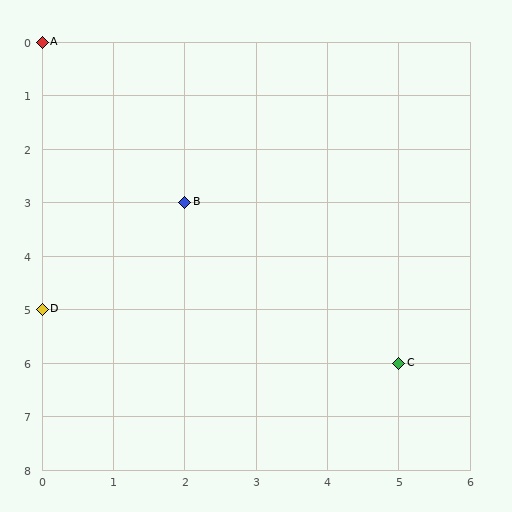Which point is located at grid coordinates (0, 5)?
Point D is at (0, 5).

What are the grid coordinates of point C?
Point C is at grid coordinates (5, 6).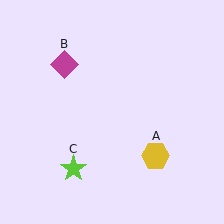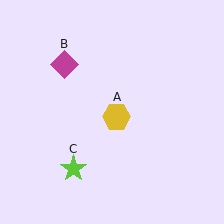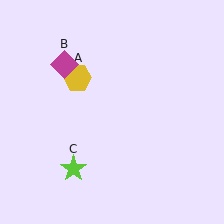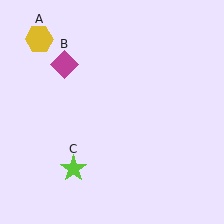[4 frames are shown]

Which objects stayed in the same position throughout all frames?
Magenta diamond (object B) and lime star (object C) remained stationary.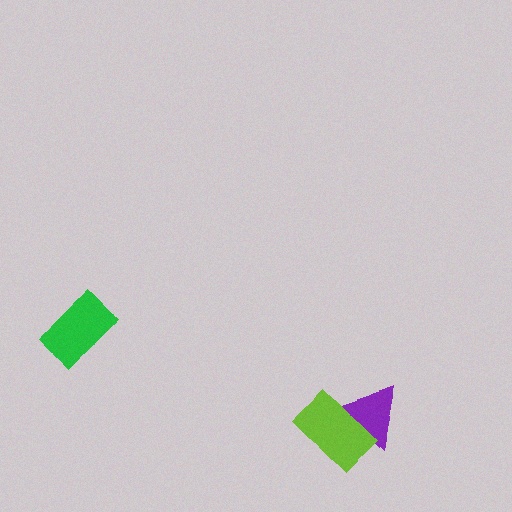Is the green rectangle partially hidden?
No, no other shape covers it.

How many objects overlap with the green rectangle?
0 objects overlap with the green rectangle.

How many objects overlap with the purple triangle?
1 object overlaps with the purple triangle.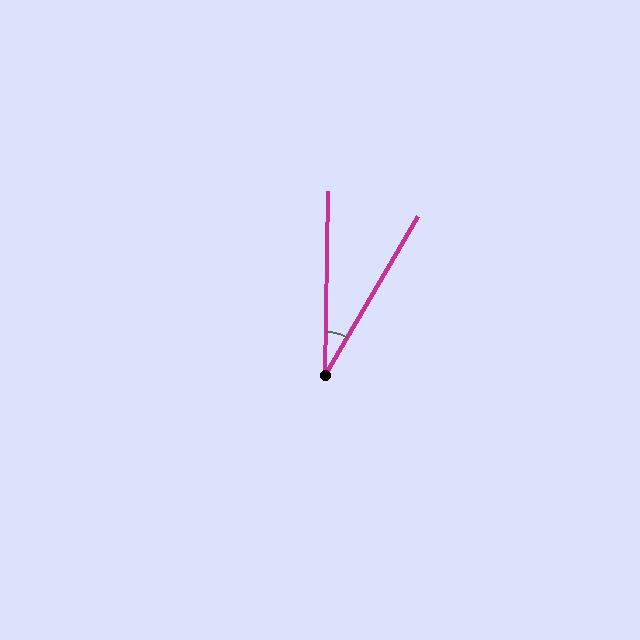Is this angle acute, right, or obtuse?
It is acute.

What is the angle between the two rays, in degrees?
Approximately 29 degrees.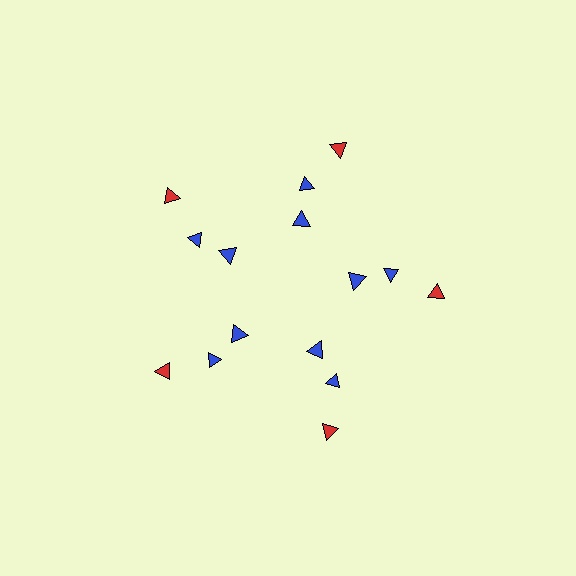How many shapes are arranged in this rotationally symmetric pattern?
There are 15 shapes, arranged in 5 groups of 3.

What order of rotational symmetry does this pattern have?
This pattern has 5-fold rotational symmetry.